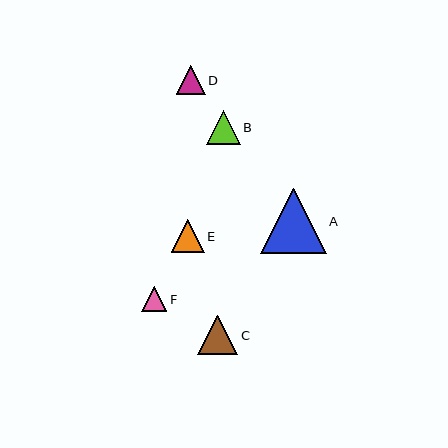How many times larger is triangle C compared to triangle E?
Triangle C is approximately 1.2 times the size of triangle E.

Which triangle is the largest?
Triangle A is the largest with a size of approximately 65 pixels.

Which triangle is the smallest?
Triangle F is the smallest with a size of approximately 25 pixels.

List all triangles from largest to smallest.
From largest to smallest: A, C, B, E, D, F.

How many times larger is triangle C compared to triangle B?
Triangle C is approximately 1.2 times the size of triangle B.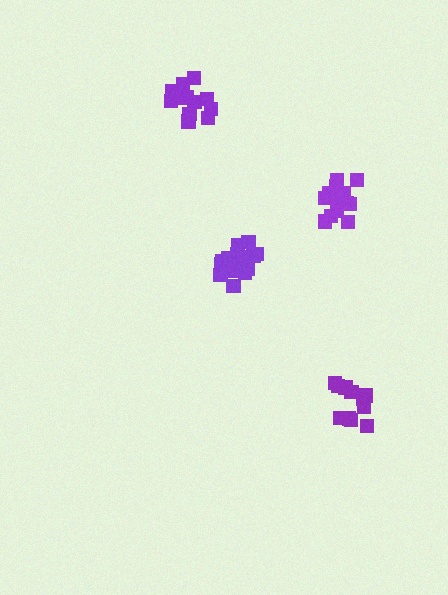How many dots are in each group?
Group 1: 12 dots, Group 2: 18 dots, Group 3: 13 dots, Group 4: 17 dots (60 total).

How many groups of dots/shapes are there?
There are 4 groups.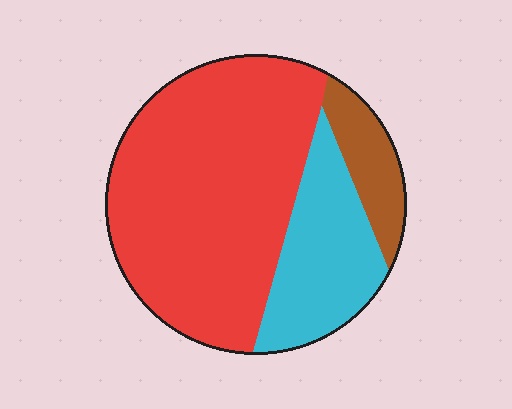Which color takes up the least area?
Brown, at roughly 10%.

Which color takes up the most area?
Red, at roughly 65%.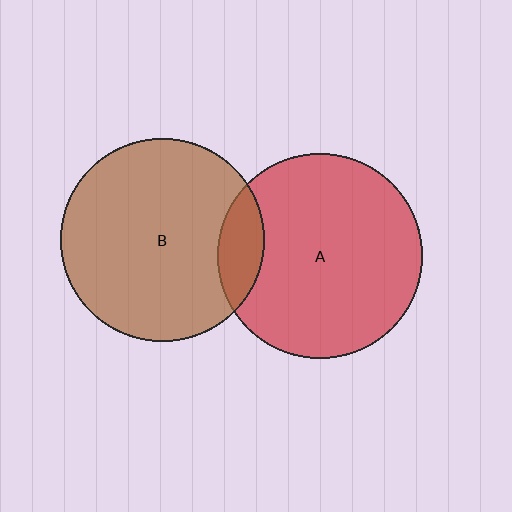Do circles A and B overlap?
Yes.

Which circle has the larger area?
Circle A (red).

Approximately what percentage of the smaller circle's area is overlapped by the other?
Approximately 15%.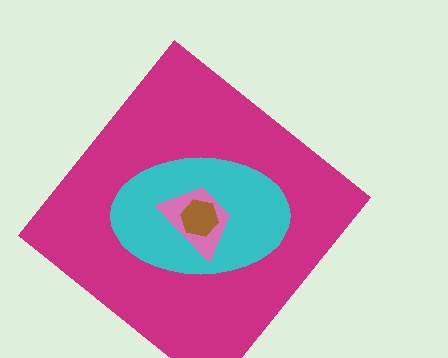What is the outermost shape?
The magenta diamond.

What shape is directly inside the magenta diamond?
The cyan ellipse.